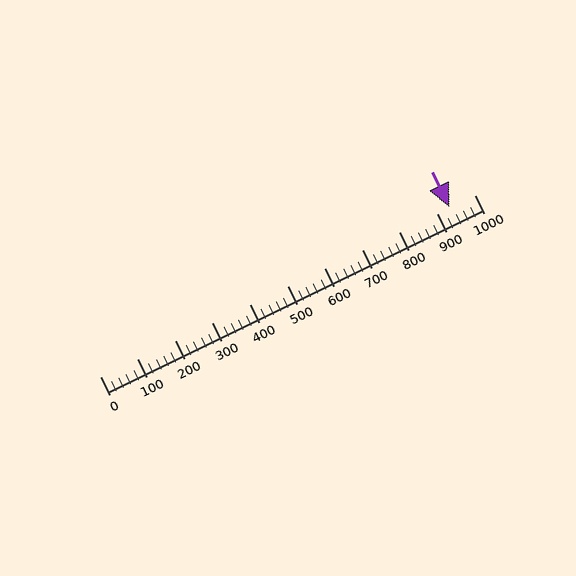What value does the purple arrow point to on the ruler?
The purple arrow points to approximately 934.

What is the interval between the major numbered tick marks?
The major tick marks are spaced 100 units apart.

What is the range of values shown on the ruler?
The ruler shows values from 0 to 1000.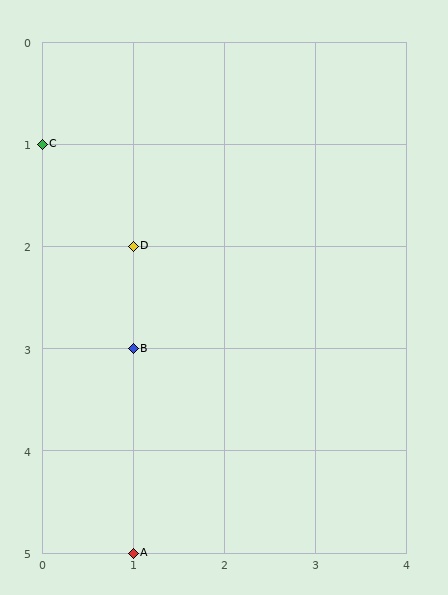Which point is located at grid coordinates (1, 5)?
Point A is at (1, 5).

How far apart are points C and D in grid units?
Points C and D are 1 column and 1 row apart (about 1.4 grid units diagonally).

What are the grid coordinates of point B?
Point B is at grid coordinates (1, 3).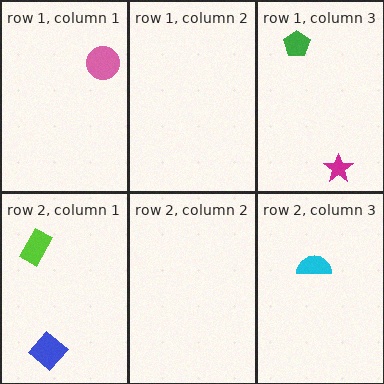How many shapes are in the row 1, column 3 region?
2.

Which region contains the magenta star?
The row 1, column 3 region.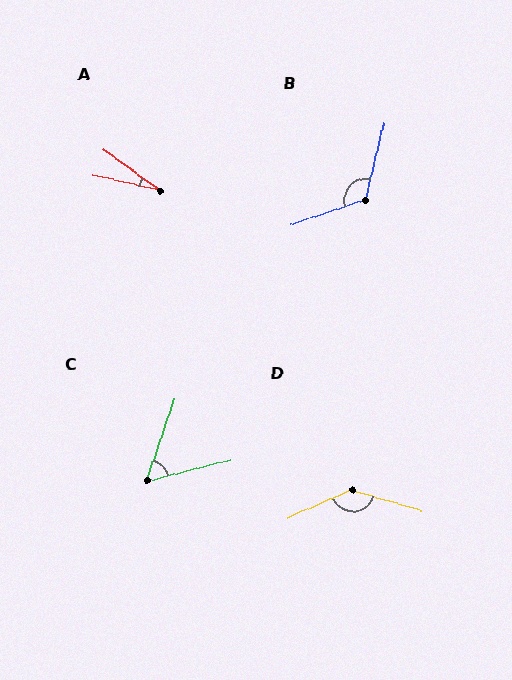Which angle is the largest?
D, at approximately 140 degrees.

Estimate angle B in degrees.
Approximately 122 degrees.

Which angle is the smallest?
A, at approximately 24 degrees.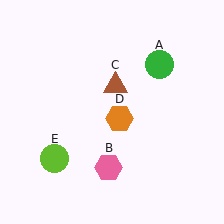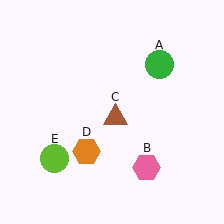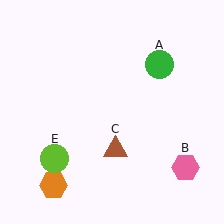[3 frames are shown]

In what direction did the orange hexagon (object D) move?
The orange hexagon (object D) moved down and to the left.